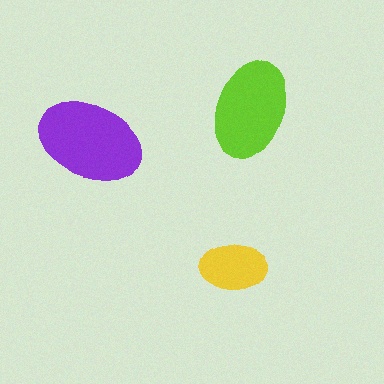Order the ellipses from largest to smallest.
the purple one, the lime one, the yellow one.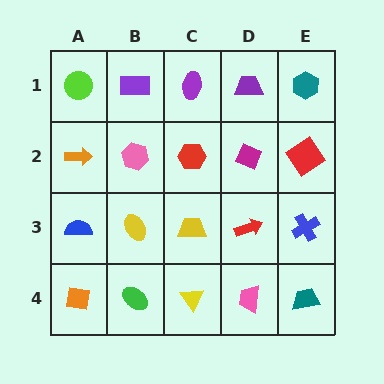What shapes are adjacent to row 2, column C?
A purple ellipse (row 1, column C), a yellow trapezoid (row 3, column C), a pink hexagon (row 2, column B), a magenta diamond (row 2, column D).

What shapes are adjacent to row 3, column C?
A red hexagon (row 2, column C), a yellow triangle (row 4, column C), a yellow ellipse (row 3, column B), a red arrow (row 3, column D).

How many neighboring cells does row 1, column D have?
3.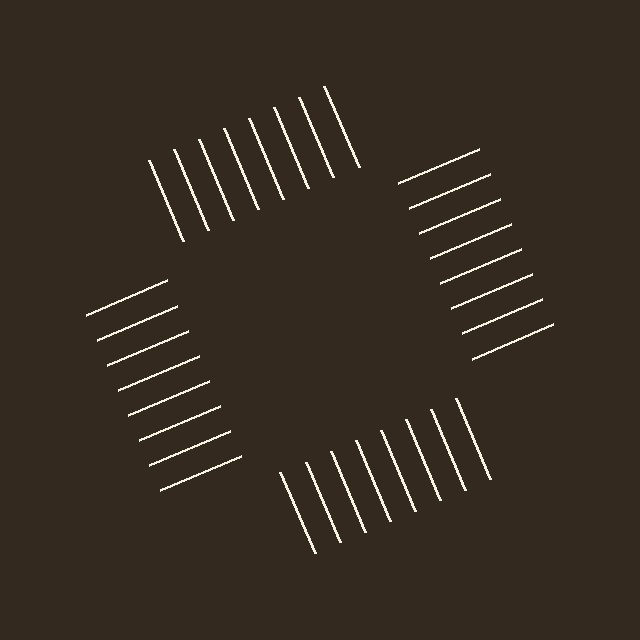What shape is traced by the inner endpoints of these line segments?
An illusory square — the line segments terminate on its edges but no continuous stroke is drawn.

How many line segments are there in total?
32 — 8 along each of the 4 edges.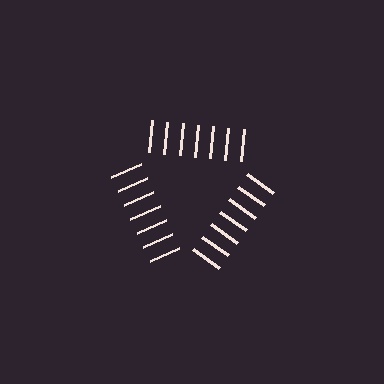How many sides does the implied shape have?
3 sides — the line-ends trace a triangle.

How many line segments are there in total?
21 — 7 along each of the 3 edges.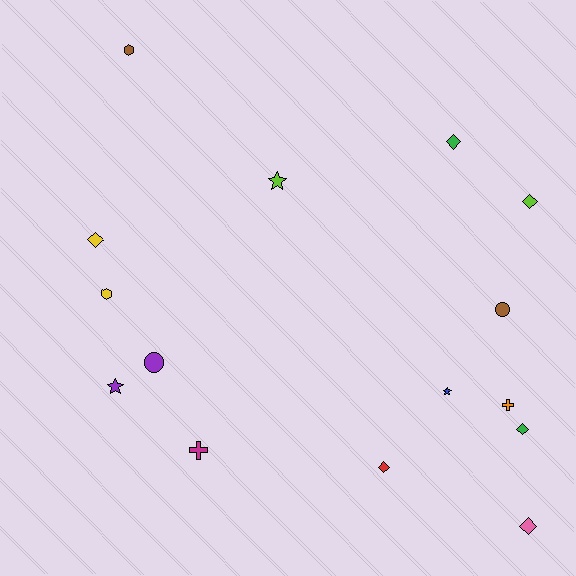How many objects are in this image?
There are 15 objects.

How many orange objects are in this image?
There is 1 orange object.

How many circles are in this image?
There are 2 circles.